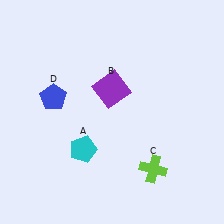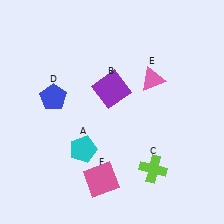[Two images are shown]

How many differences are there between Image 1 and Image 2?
There are 2 differences between the two images.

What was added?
A pink triangle (E), a pink square (F) were added in Image 2.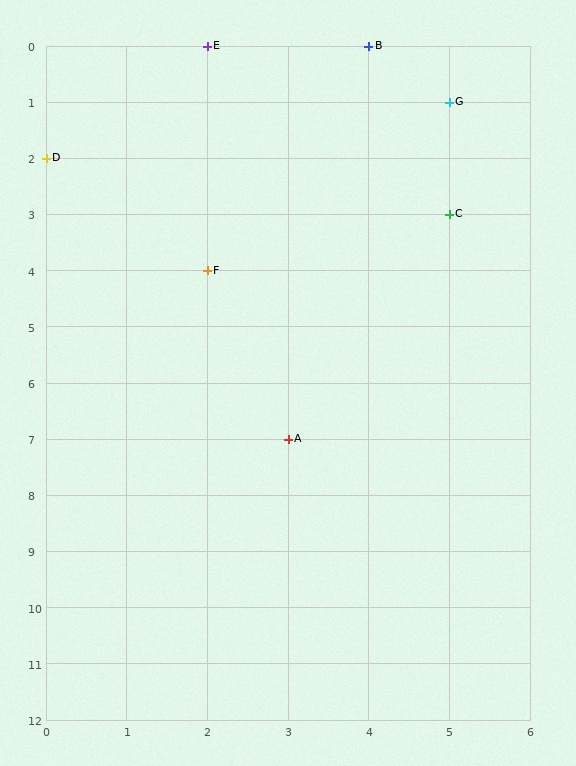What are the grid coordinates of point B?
Point B is at grid coordinates (4, 0).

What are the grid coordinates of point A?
Point A is at grid coordinates (3, 7).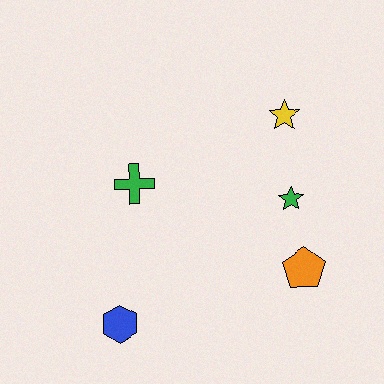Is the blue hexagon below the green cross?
Yes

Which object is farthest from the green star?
The blue hexagon is farthest from the green star.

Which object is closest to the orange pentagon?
The green star is closest to the orange pentagon.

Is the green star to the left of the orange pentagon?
Yes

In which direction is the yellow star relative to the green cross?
The yellow star is to the right of the green cross.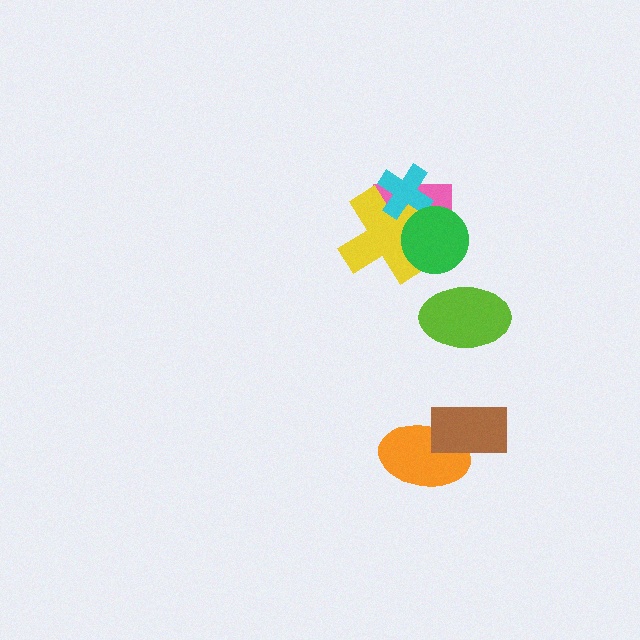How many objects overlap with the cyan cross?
2 objects overlap with the cyan cross.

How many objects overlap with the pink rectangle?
3 objects overlap with the pink rectangle.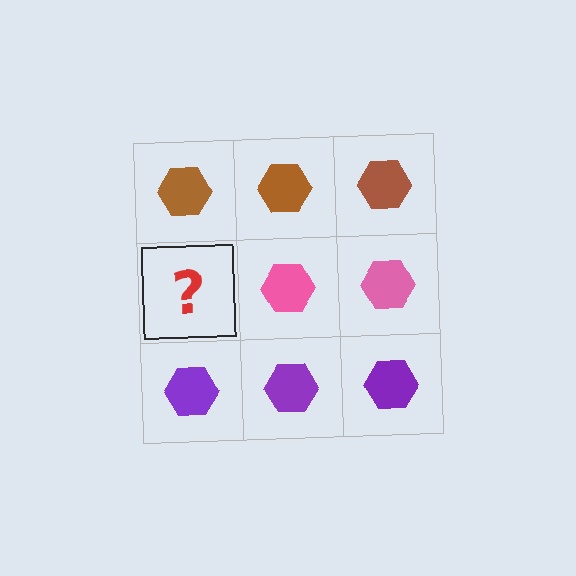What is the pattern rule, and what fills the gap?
The rule is that each row has a consistent color. The gap should be filled with a pink hexagon.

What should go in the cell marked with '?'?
The missing cell should contain a pink hexagon.